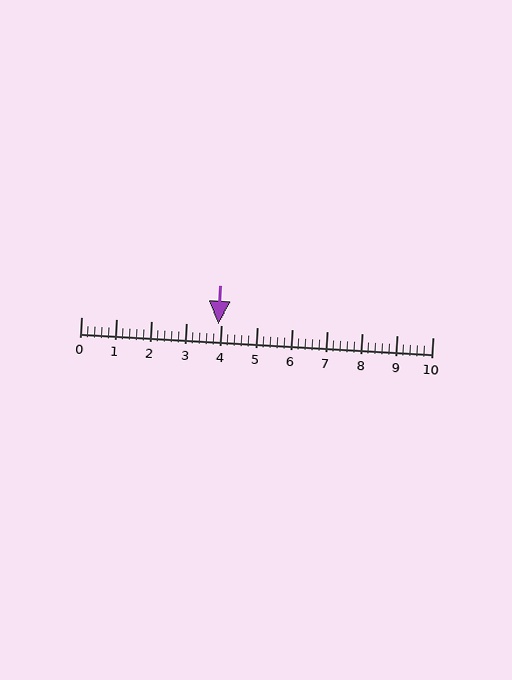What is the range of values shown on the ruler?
The ruler shows values from 0 to 10.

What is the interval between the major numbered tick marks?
The major tick marks are spaced 1 units apart.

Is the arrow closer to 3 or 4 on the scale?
The arrow is closer to 4.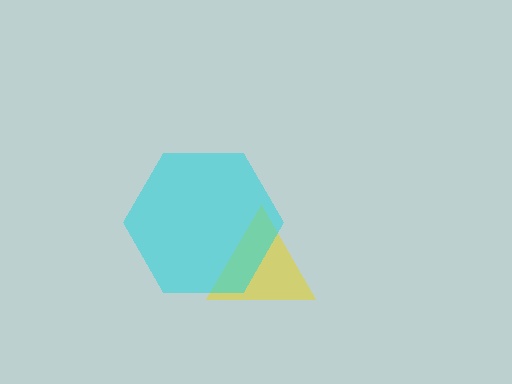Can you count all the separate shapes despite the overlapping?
Yes, there are 2 separate shapes.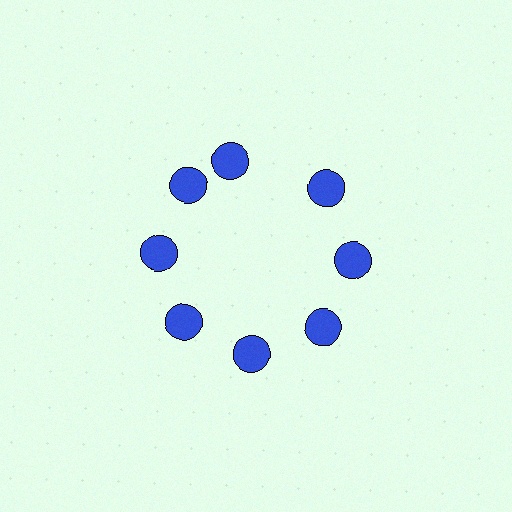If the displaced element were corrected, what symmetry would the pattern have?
It would have 8-fold rotational symmetry — the pattern would map onto itself every 45 degrees.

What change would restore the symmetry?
The symmetry would be restored by rotating it back into even spacing with its neighbors so that all 8 circles sit at equal angles and equal distance from the center.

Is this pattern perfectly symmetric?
No. The 8 blue circles are arranged in a ring, but one element near the 12 o'clock position is rotated out of alignment along the ring, breaking the 8-fold rotational symmetry.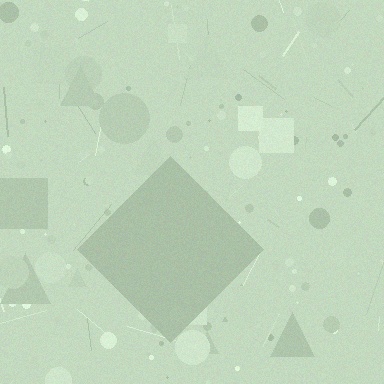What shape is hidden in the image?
A diamond is hidden in the image.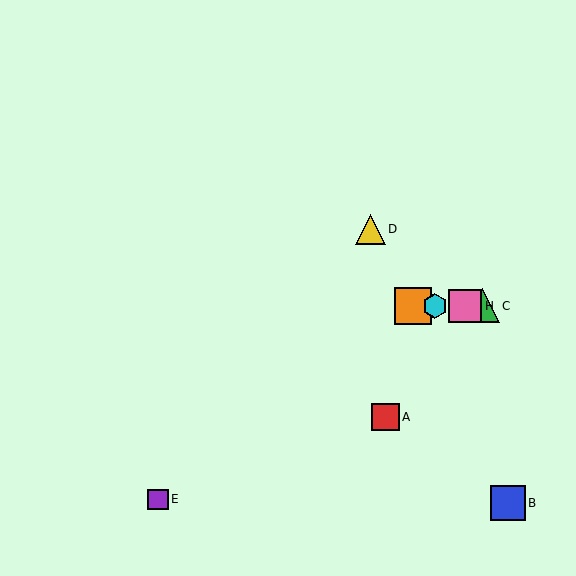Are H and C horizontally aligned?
Yes, both are at y≈306.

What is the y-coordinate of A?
Object A is at y≈417.